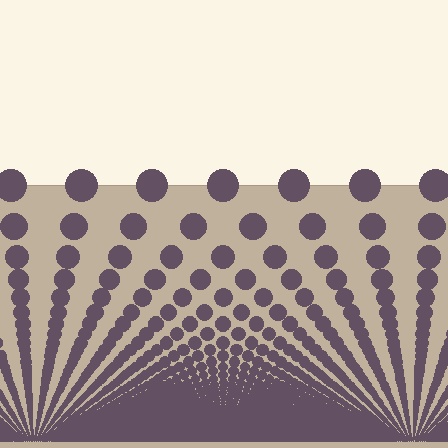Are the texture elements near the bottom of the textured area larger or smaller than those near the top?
Smaller. The gradient is inverted — elements near the bottom are smaller and denser.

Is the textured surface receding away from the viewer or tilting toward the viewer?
The surface appears to tilt toward the viewer. Texture elements get larger and sparser toward the top.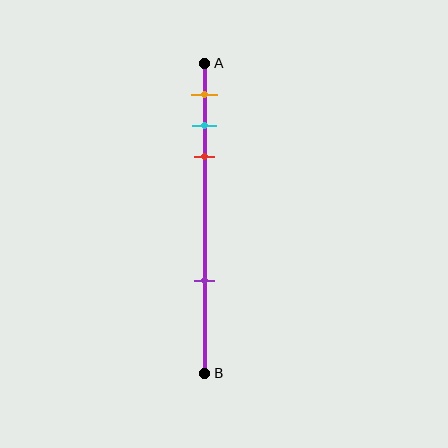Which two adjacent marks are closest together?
The cyan and red marks are the closest adjacent pair.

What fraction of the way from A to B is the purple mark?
The purple mark is approximately 70% (0.7) of the way from A to B.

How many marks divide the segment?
There are 4 marks dividing the segment.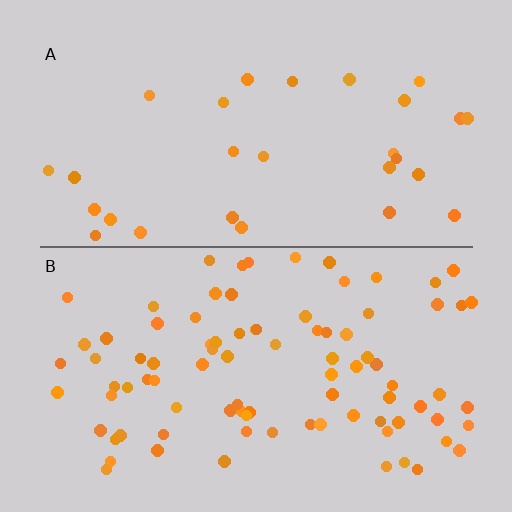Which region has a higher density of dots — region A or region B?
B (the bottom).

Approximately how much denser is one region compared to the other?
Approximately 3.1× — region B over region A.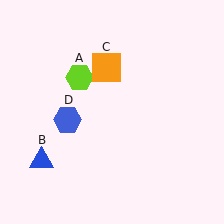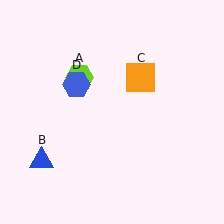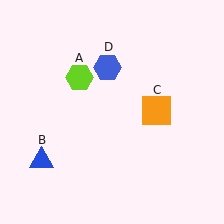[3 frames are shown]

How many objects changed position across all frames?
2 objects changed position: orange square (object C), blue hexagon (object D).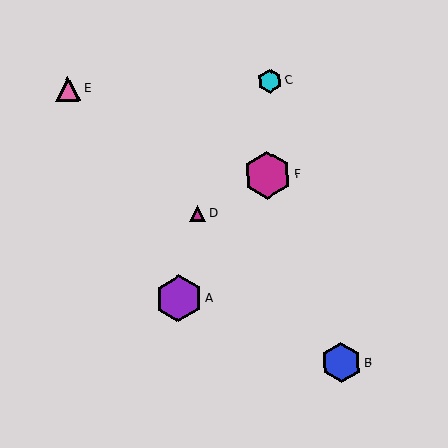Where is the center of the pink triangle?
The center of the pink triangle is at (68, 89).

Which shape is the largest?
The magenta hexagon (labeled F) is the largest.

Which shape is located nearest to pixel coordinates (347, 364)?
The blue hexagon (labeled B) at (341, 362) is nearest to that location.